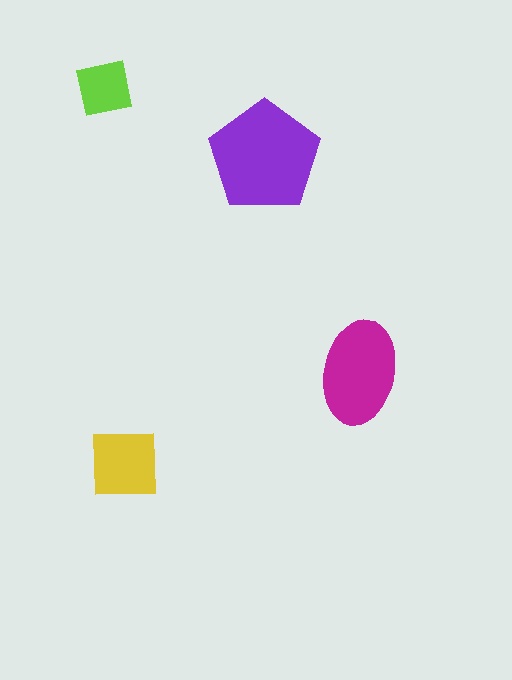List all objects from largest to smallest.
The purple pentagon, the magenta ellipse, the yellow square, the lime square.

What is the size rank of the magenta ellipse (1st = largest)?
2nd.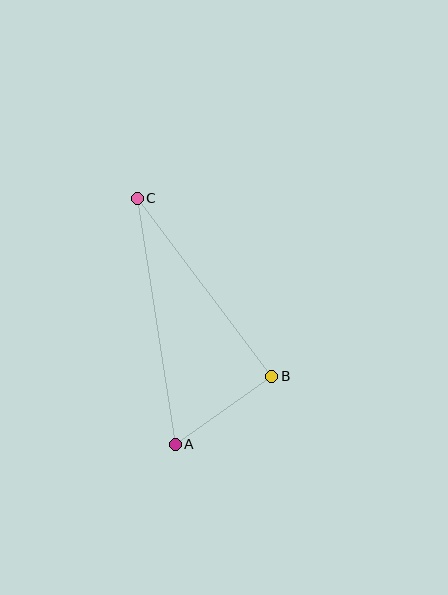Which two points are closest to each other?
Points A and B are closest to each other.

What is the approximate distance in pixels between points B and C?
The distance between B and C is approximately 223 pixels.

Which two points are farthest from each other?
Points A and C are farthest from each other.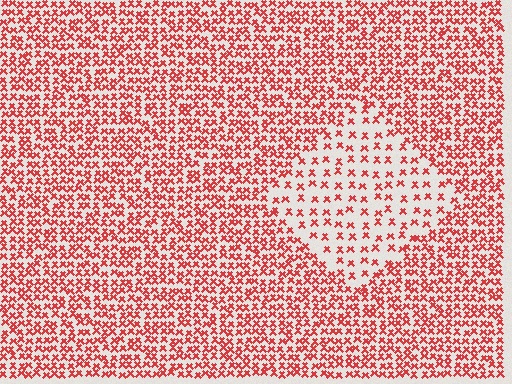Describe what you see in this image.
The image contains small red elements arranged at two different densities. A diamond-shaped region is visible where the elements are less densely packed than the surrounding area.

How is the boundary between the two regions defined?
The boundary is defined by a change in element density (approximately 2.3x ratio). All elements are the same color, size, and shape.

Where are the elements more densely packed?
The elements are more densely packed outside the diamond boundary.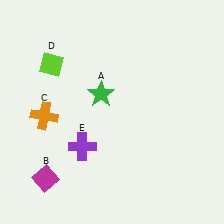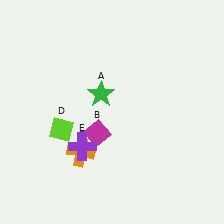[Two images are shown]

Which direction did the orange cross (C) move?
The orange cross (C) moved down.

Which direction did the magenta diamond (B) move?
The magenta diamond (B) moved right.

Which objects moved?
The objects that moved are: the magenta diamond (B), the orange cross (C), the lime diamond (D).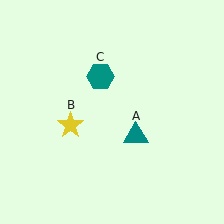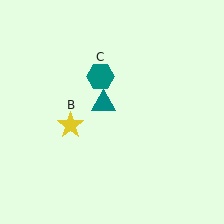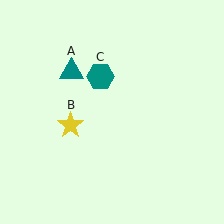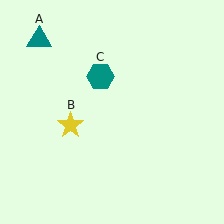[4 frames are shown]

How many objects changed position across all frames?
1 object changed position: teal triangle (object A).